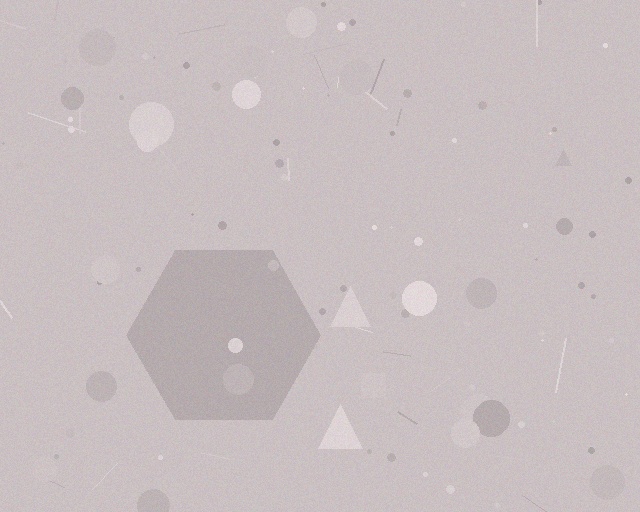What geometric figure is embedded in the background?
A hexagon is embedded in the background.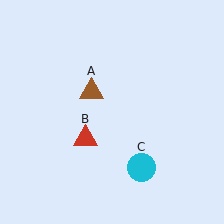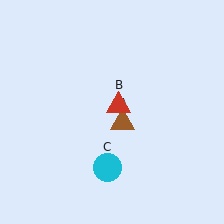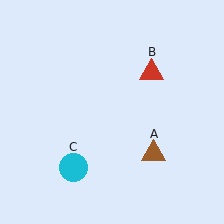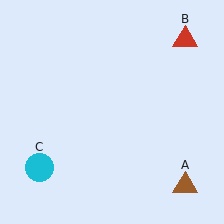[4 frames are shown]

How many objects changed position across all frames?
3 objects changed position: brown triangle (object A), red triangle (object B), cyan circle (object C).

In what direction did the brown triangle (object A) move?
The brown triangle (object A) moved down and to the right.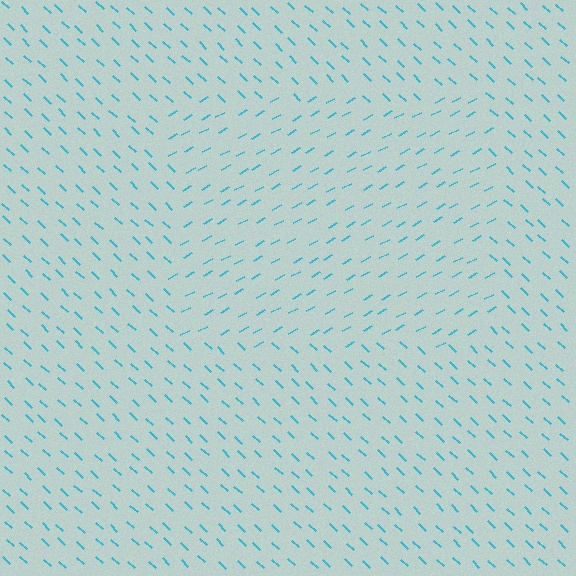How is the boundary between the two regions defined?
The boundary is defined purely by a change in line orientation (approximately 72 degrees difference). All lines are the same color and thickness.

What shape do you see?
I see a rectangle.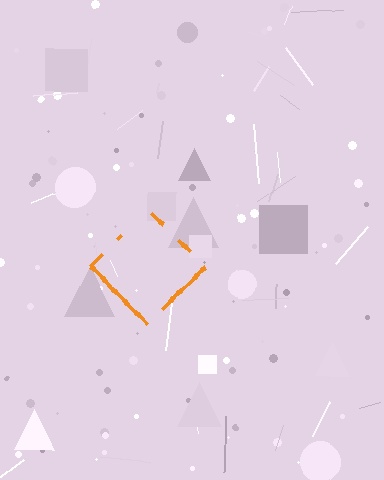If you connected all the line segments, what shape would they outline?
They would outline a diamond.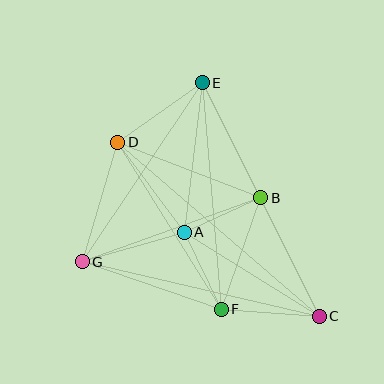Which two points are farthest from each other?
Points C and D are farthest from each other.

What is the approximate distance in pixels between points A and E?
The distance between A and E is approximately 151 pixels.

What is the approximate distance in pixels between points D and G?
The distance between D and G is approximately 125 pixels.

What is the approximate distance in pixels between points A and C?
The distance between A and C is approximately 159 pixels.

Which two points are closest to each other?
Points A and B are closest to each other.